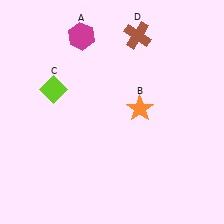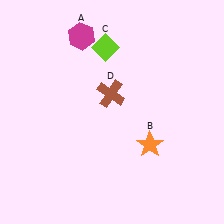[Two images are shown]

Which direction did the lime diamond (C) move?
The lime diamond (C) moved right.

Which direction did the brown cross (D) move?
The brown cross (D) moved down.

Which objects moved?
The objects that moved are: the orange star (B), the lime diamond (C), the brown cross (D).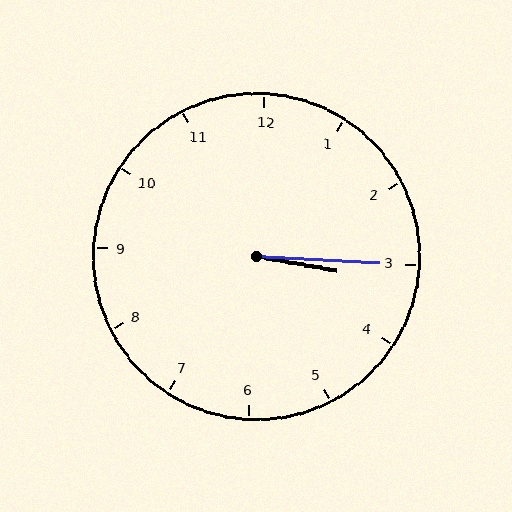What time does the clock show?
3:15.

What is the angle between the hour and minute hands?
Approximately 8 degrees.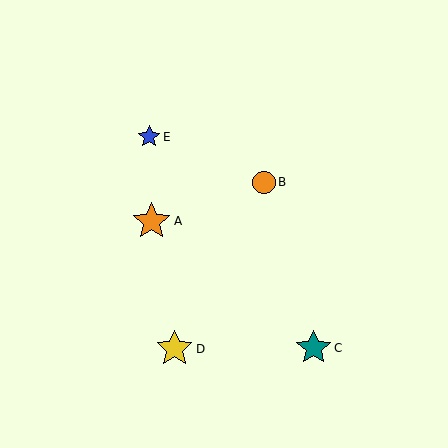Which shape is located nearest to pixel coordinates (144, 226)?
The orange star (labeled A) at (151, 221) is nearest to that location.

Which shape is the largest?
The orange star (labeled A) is the largest.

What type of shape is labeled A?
Shape A is an orange star.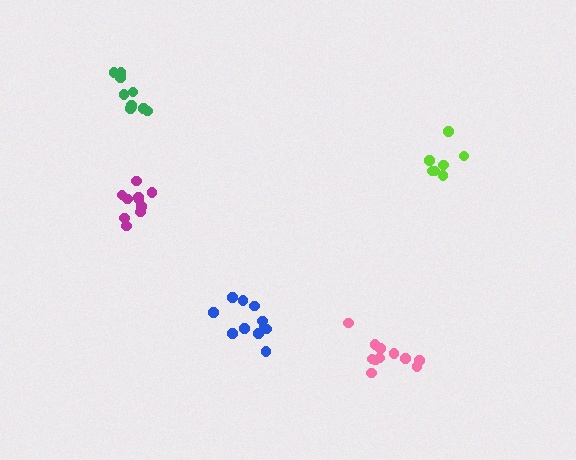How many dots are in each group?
Group 1: 7 dots, Group 2: 11 dots, Group 3: 10 dots, Group 4: 11 dots, Group 5: 10 dots (49 total).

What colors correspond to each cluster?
The clusters are colored: lime, blue, green, pink, magenta.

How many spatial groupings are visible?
There are 5 spatial groupings.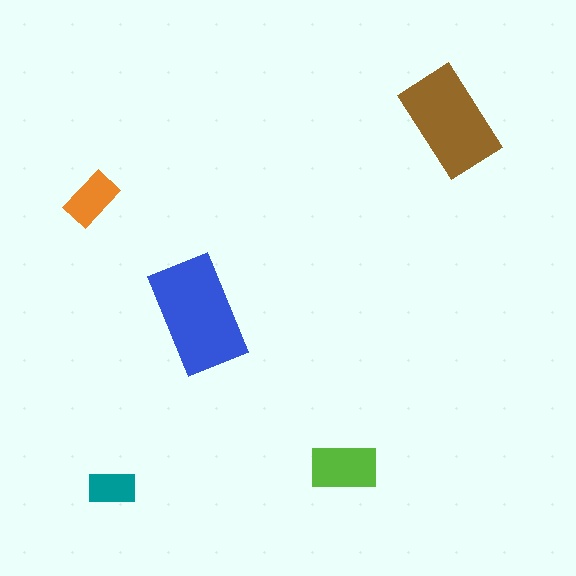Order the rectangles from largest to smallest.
the blue one, the brown one, the lime one, the orange one, the teal one.